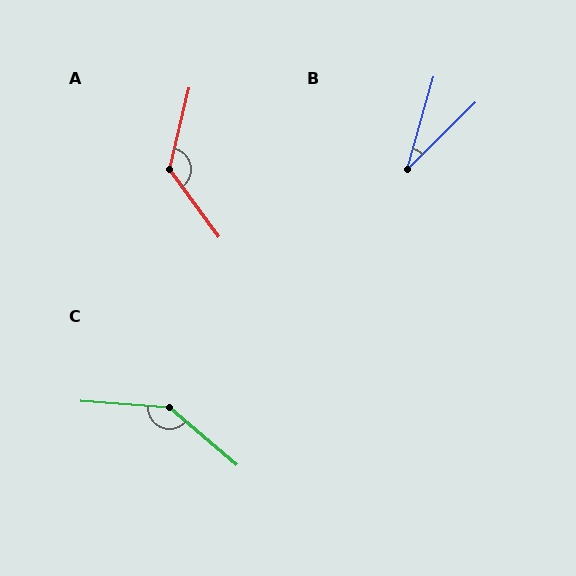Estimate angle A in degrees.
Approximately 130 degrees.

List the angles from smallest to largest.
B (29°), A (130°), C (144°).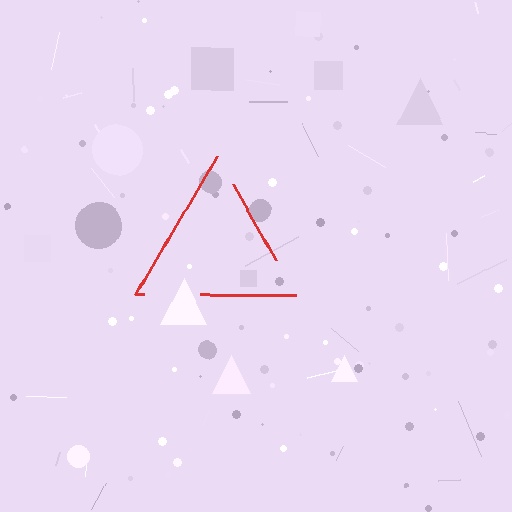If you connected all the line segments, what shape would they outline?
They would outline a triangle.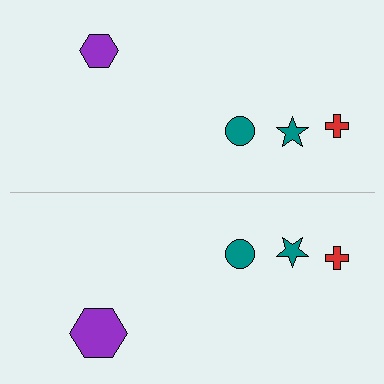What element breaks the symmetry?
The purple hexagon on the bottom side has a different size than its mirror counterpart.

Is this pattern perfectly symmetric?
No, the pattern is not perfectly symmetric. The purple hexagon on the bottom side has a different size than its mirror counterpart.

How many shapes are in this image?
There are 8 shapes in this image.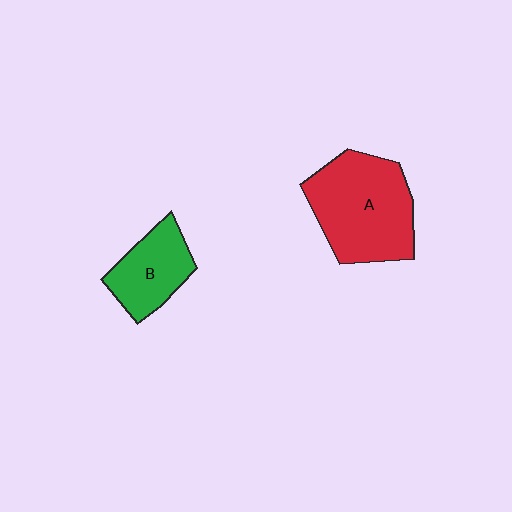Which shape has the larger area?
Shape A (red).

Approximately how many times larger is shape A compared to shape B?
Approximately 1.8 times.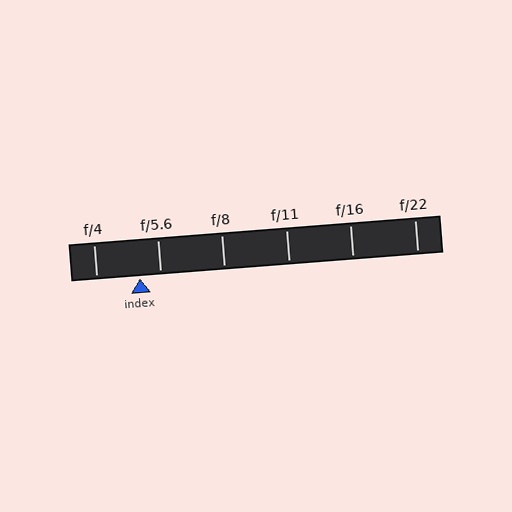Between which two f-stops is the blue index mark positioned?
The index mark is between f/4 and f/5.6.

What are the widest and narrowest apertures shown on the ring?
The widest aperture shown is f/4 and the narrowest is f/22.